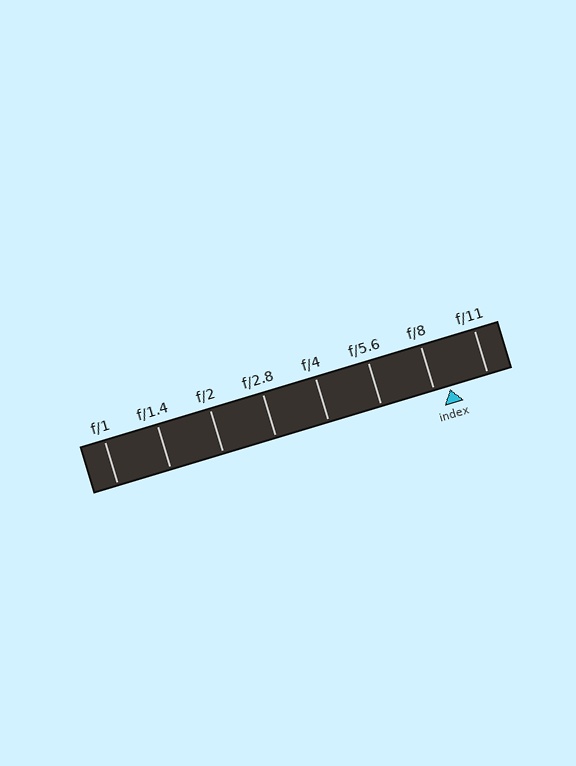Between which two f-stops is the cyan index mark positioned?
The index mark is between f/8 and f/11.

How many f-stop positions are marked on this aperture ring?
There are 8 f-stop positions marked.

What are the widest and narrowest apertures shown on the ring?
The widest aperture shown is f/1 and the narrowest is f/11.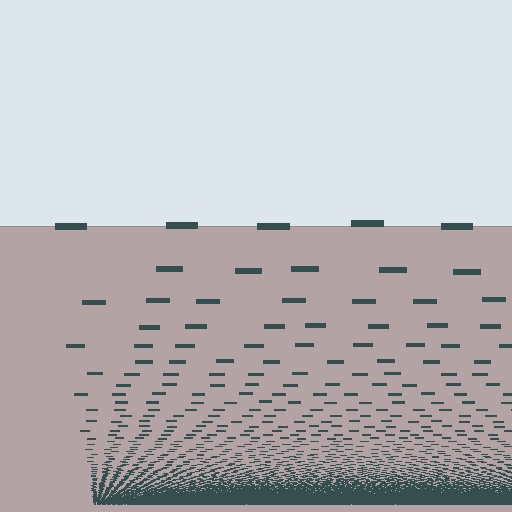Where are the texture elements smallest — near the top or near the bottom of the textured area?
Near the bottom.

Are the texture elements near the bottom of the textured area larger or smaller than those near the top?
Smaller. The gradient is inverted — elements near the bottom are smaller and denser.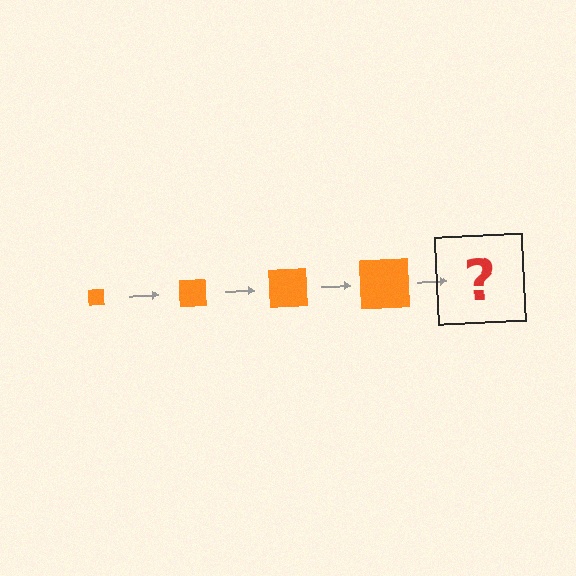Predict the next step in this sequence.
The next step is an orange square, larger than the previous one.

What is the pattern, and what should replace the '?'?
The pattern is that the square gets progressively larger each step. The '?' should be an orange square, larger than the previous one.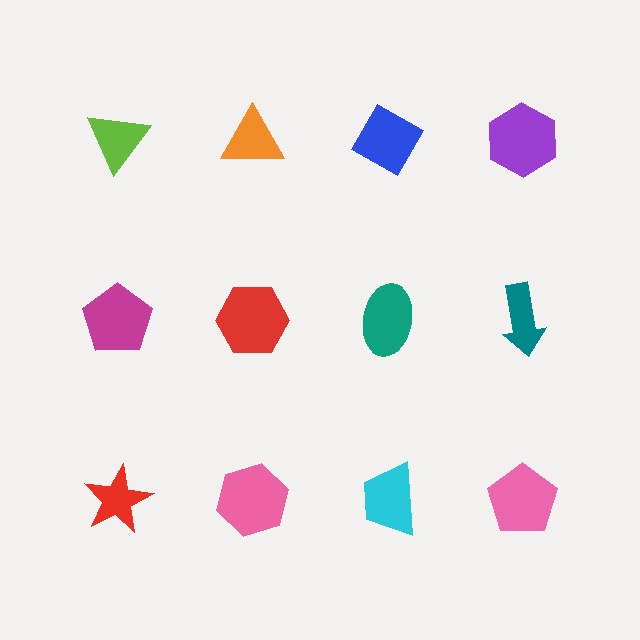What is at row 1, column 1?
A lime triangle.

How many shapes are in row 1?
4 shapes.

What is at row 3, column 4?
A pink pentagon.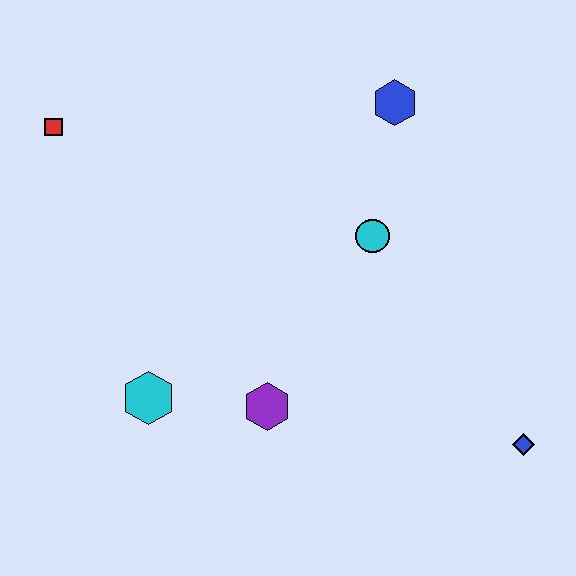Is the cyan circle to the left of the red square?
No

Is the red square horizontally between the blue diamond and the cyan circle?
No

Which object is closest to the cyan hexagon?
The purple hexagon is closest to the cyan hexagon.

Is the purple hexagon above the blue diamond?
Yes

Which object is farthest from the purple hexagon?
The red square is farthest from the purple hexagon.